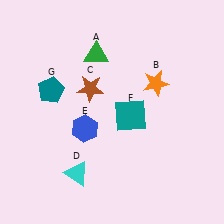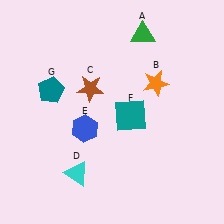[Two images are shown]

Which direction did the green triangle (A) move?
The green triangle (A) moved right.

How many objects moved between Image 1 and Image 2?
1 object moved between the two images.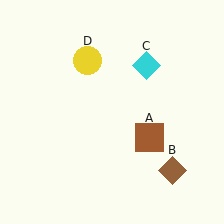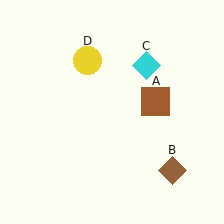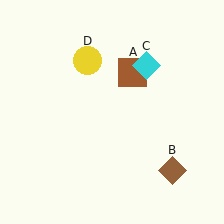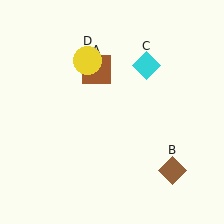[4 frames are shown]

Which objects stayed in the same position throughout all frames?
Brown diamond (object B) and cyan diamond (object C) and yellow circle (object D) remained stationary.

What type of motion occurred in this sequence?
The brown square (object A) rotated counterclockwise around the center of the scene.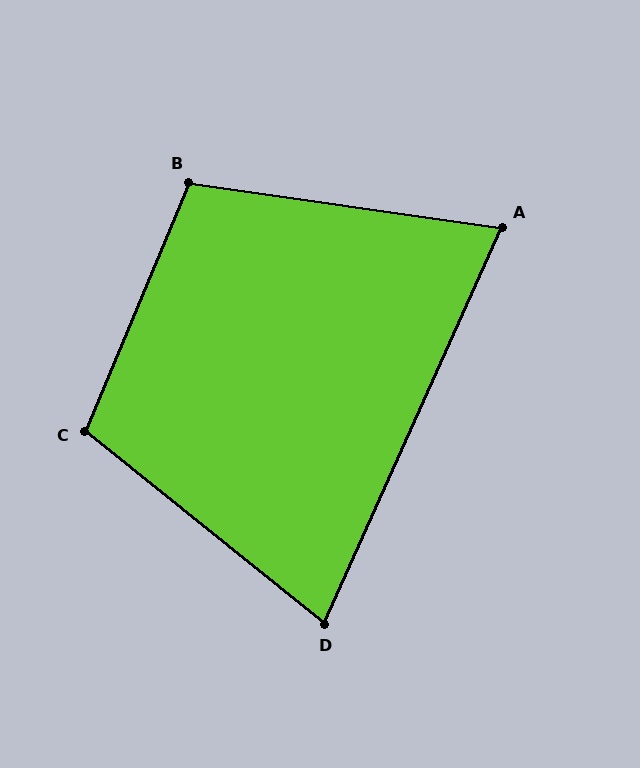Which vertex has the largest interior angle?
C, at approximately 106 degrees.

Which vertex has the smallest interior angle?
A, at approximately 74 degrees.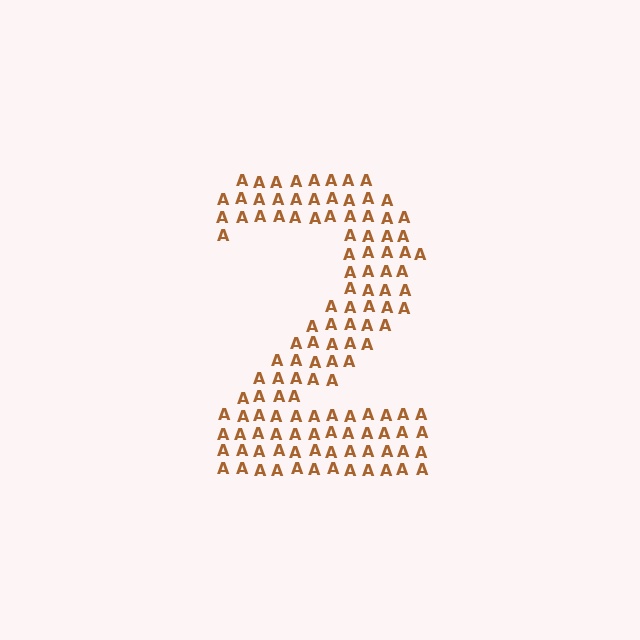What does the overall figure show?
The overall figure shows the digit 2.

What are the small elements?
The small elements are letter A's.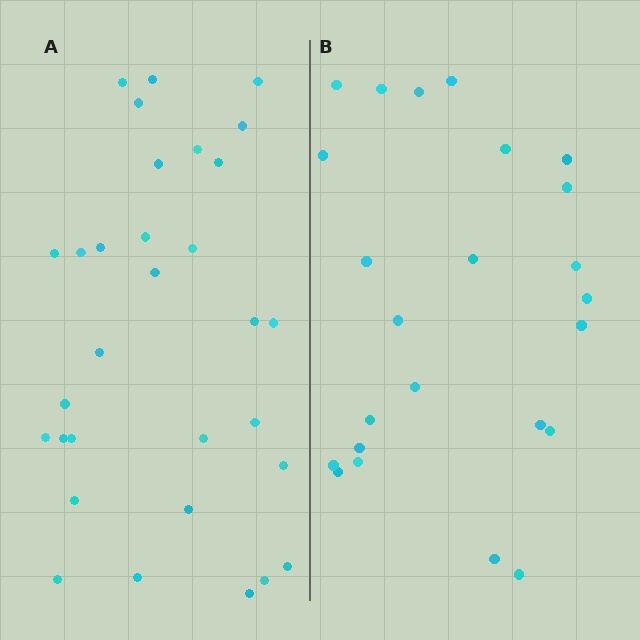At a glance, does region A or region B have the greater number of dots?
Region A (the left region) has more dots.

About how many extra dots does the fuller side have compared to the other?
Region A has roughly 8 or so more dots than region B.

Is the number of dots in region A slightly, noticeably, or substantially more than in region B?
Region A has noticeably more, but not dramatically so. The ratio is roughly 1.3 to 1.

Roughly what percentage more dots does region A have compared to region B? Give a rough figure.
About 30% more.